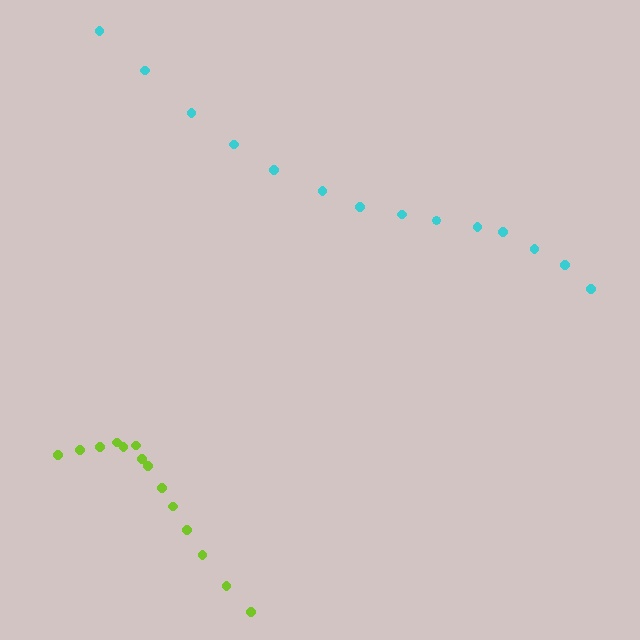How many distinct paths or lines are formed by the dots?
There are 2 distinct paths.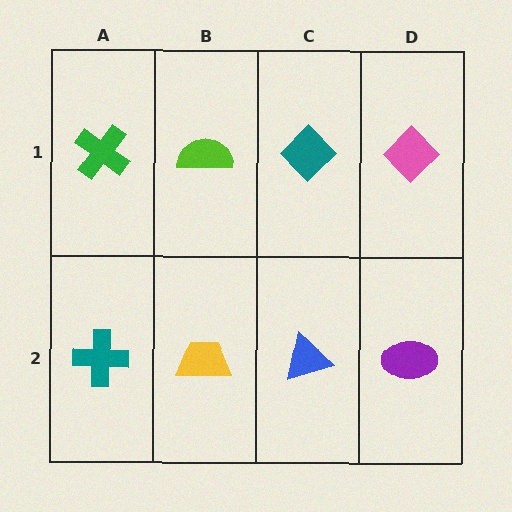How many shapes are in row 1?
4 shapes.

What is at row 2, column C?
A blue triangle.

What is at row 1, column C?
A teal diamond.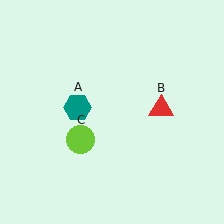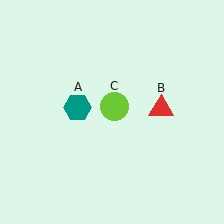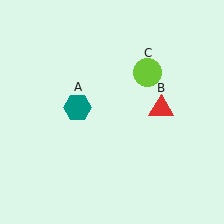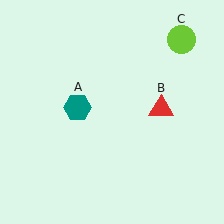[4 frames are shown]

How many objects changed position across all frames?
1 object changed position: lime circle (object C).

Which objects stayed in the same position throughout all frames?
Teal hexagon (object A) and red triangle (object B) remained stationary.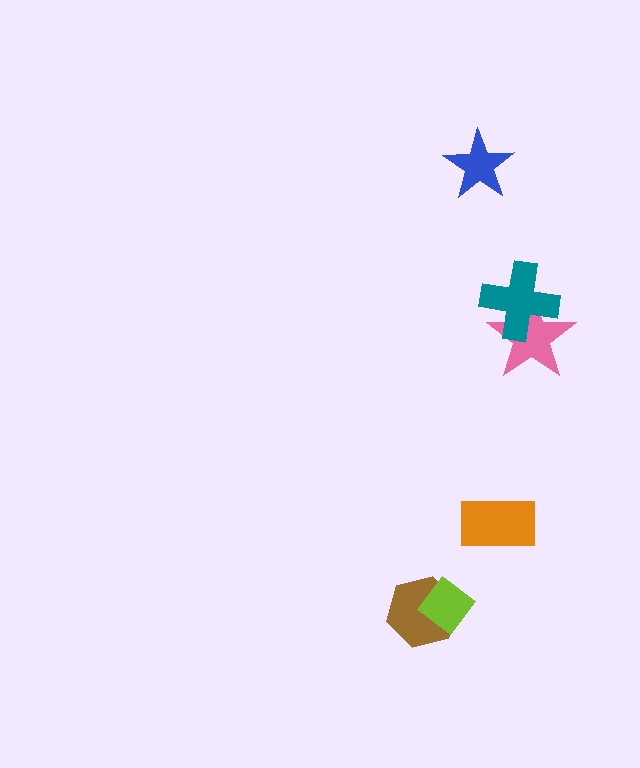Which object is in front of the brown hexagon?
The lime diamond is in front of the brown hexagon.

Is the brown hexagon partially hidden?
Yes, it is partially covered by another shape.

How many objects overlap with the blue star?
0 objects overlap with the blue star.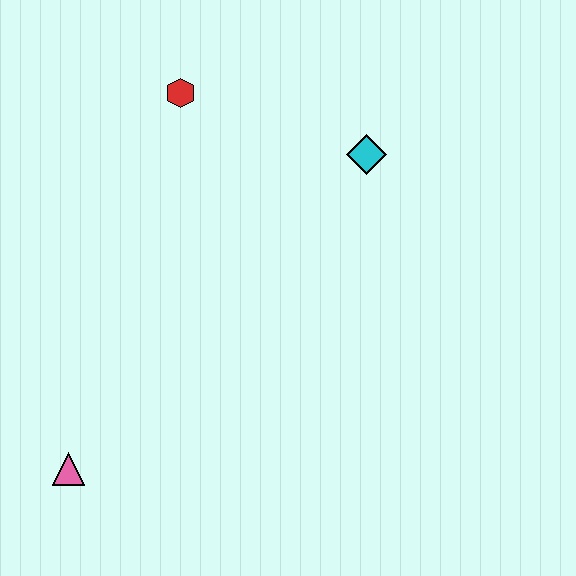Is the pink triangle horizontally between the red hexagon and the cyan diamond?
No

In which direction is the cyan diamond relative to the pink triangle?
The cyan diamond is above the pink triangle.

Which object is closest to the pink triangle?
The red hexagon is closest to the pink triangle.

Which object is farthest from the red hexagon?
The pink triangle is farthest from the red hexagon.